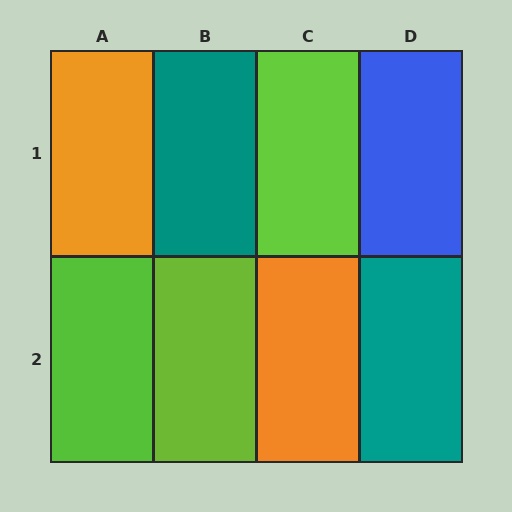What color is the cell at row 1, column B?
Teal.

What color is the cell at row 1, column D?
Blue.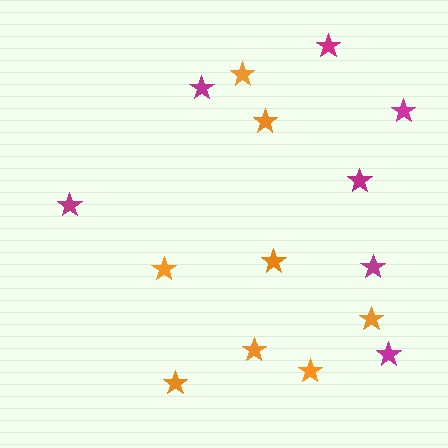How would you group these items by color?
There are 2 groups: one group of magenta stars (7) and one group of orange stars (8).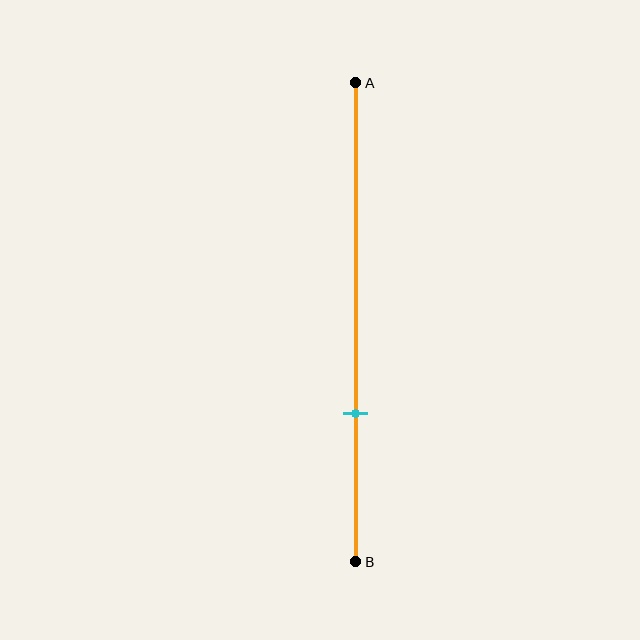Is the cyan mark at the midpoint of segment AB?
No, the mark is at about 70% from A, not at the 50% midpoint.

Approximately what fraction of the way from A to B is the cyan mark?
The cyan mark is approximately 70% of the way from A to B.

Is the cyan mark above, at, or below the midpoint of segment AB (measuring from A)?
The cyan mark is below the midpoint of segment AB.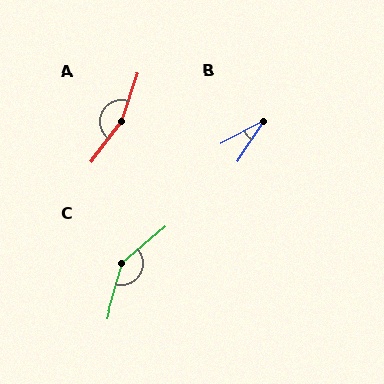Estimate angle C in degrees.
Approximately 146 degrees.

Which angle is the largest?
A, at approximately 162 degrees.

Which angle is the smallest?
B, at approximately 28 degrees.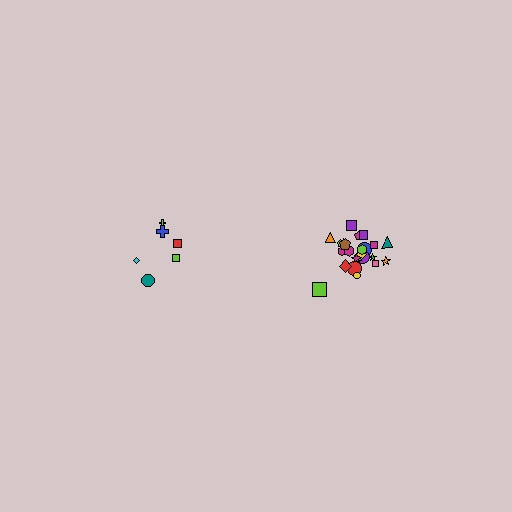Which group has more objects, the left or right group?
The right group.